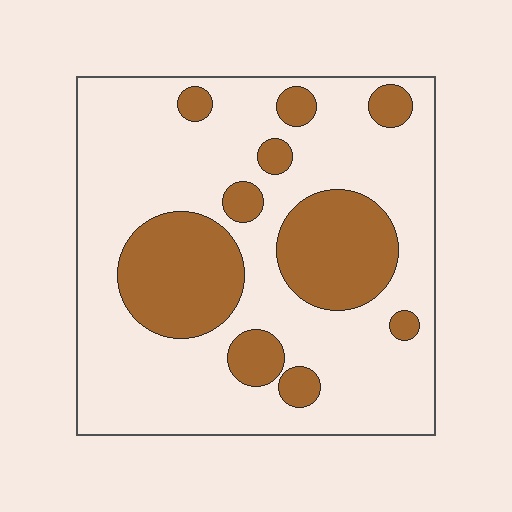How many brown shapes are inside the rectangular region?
10.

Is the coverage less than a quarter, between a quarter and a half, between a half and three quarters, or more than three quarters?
Between a quarter and a half.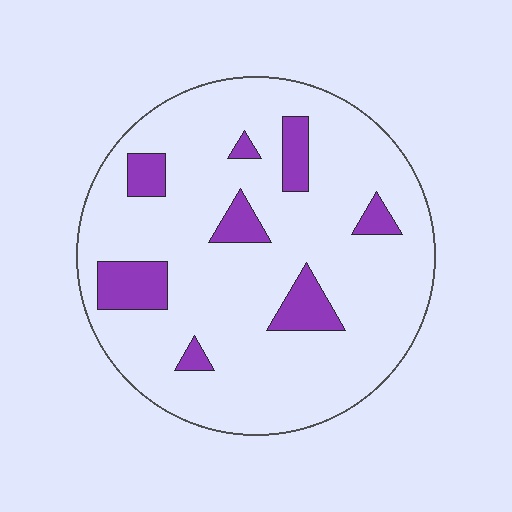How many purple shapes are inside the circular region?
8.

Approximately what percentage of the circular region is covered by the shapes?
Approximately 15%.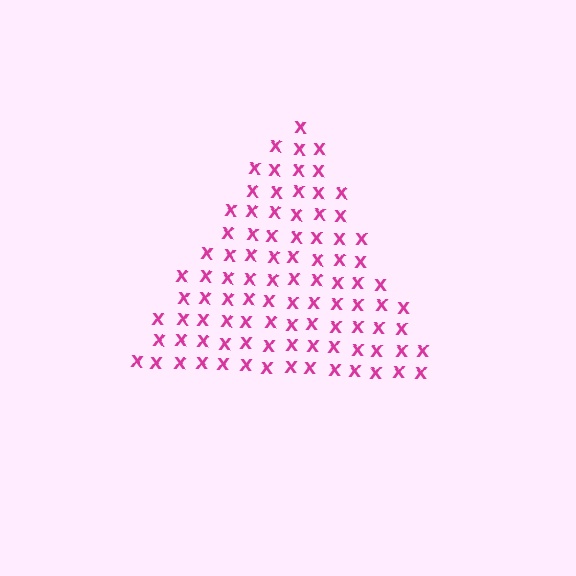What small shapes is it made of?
It is made of small letter X's.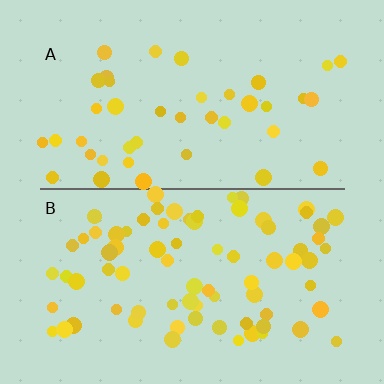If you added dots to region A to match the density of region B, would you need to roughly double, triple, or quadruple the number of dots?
Approximately double.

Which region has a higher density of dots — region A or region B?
B (the bottom).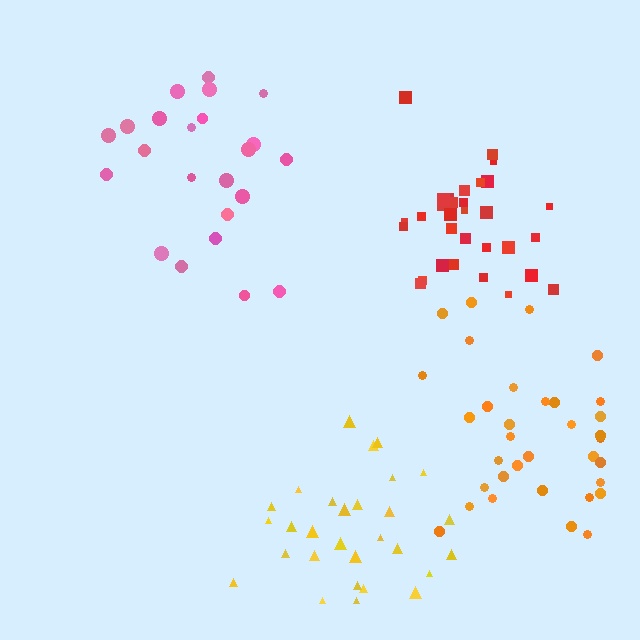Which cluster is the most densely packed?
Red.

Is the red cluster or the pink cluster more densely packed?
Red.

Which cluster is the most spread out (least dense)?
Pink.